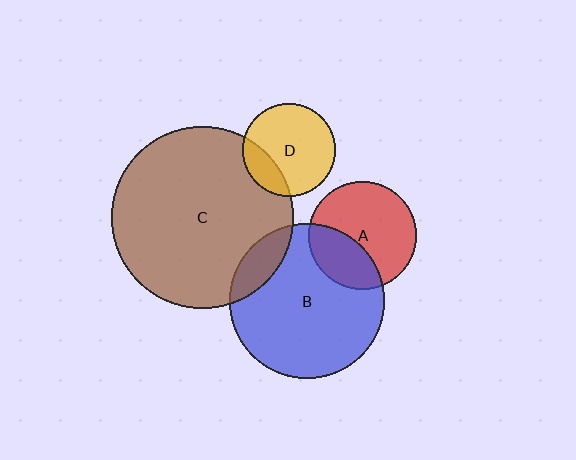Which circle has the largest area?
Circle C (brown).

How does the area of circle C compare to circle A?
Approximately 2.8 times.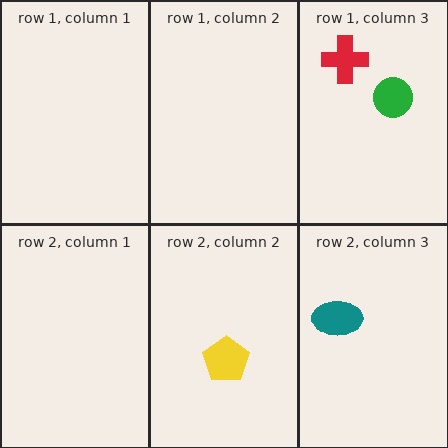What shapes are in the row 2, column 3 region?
The teal ellipse.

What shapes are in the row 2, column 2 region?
The yellow pentagon.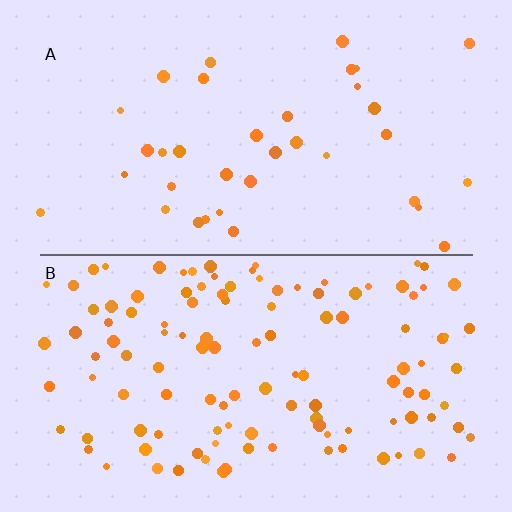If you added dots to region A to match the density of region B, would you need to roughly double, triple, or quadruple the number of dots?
Approximately triple.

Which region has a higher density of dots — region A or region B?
B (the bottom).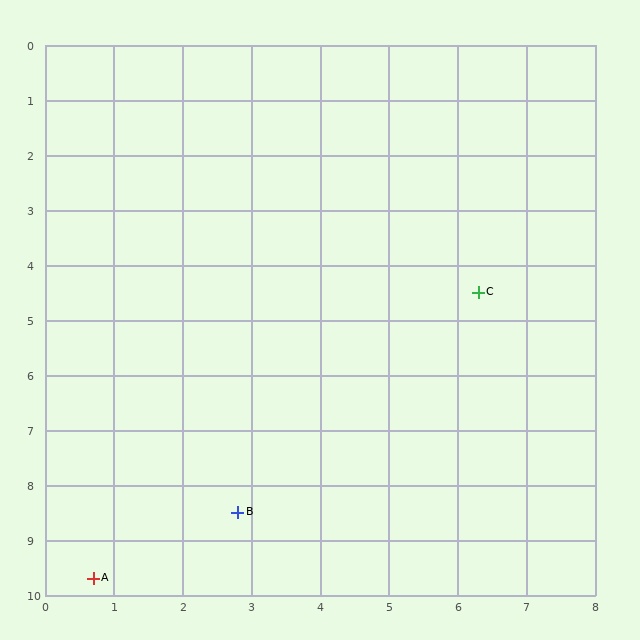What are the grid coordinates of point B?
Point B is at approximately (2.8, 8.5).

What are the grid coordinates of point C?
Point C is at approximately (6.3, 4.5).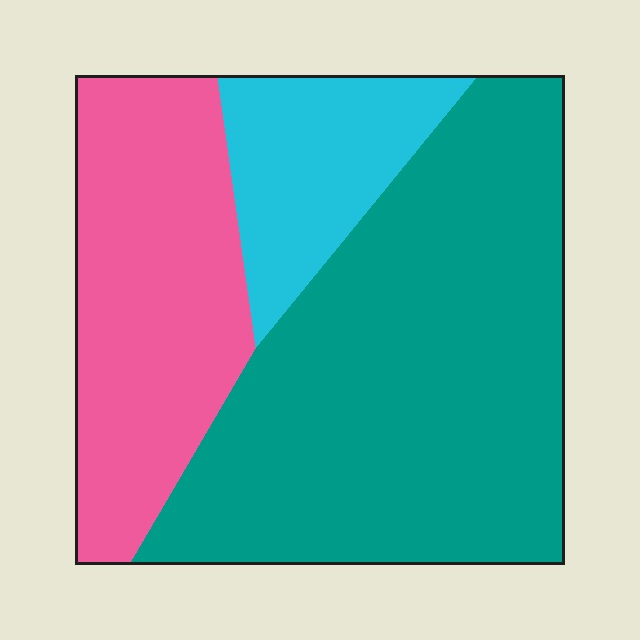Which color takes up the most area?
Teal, at roughly 55%.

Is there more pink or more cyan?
Pink.